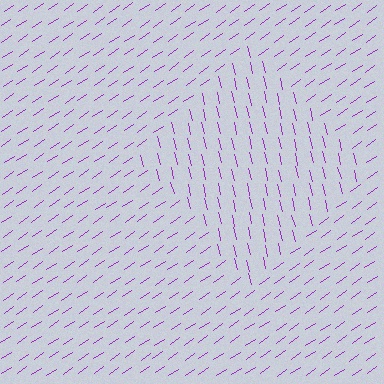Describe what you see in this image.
The image is filled with small purple line segments. A diamond region in the image has lines oriented differently from the surrounding lines, creating a visible texture boundary.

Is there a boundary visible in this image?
Yes, there is a texture boundary formed by a change in line orientation.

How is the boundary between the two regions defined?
The boundary is defined purely by a change in line orientation (approximately 69 degrees difference). All lines are the same color and thickness.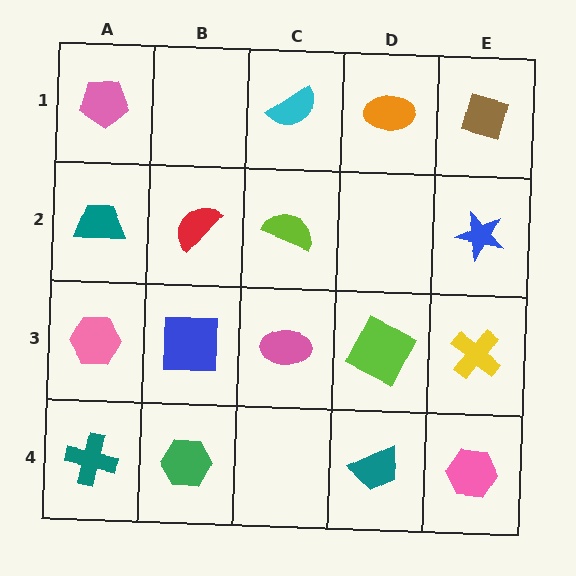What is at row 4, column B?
A green hexagon.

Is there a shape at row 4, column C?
No, that cell is empty.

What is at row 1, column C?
A cyan semicircle.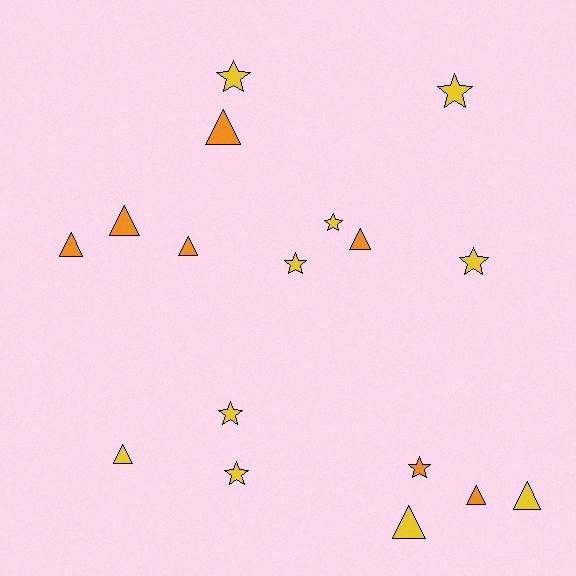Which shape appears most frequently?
Triangle, with 9 objects.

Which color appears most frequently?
Yellow, with 10 objects.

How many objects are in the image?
There are 17 objects.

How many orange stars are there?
There is 1 orange star.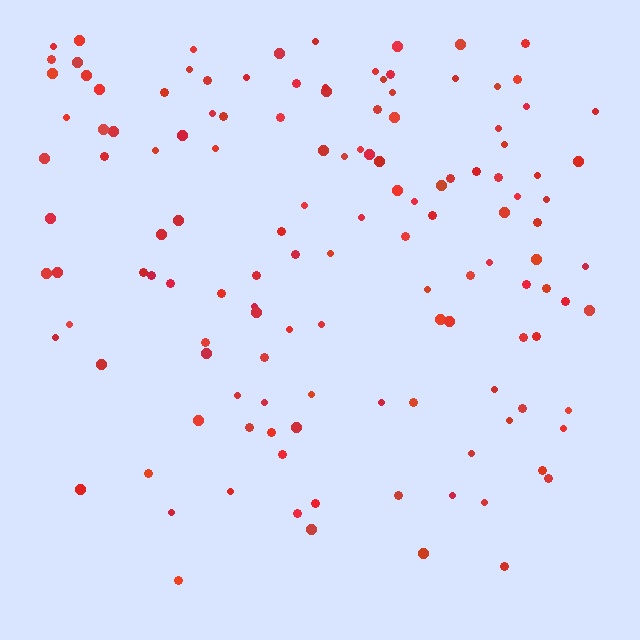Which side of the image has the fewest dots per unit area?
The bottom.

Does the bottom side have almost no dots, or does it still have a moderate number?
Still a moderate number, just noticeably fewer than the top.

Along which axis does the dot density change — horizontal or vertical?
Vertical.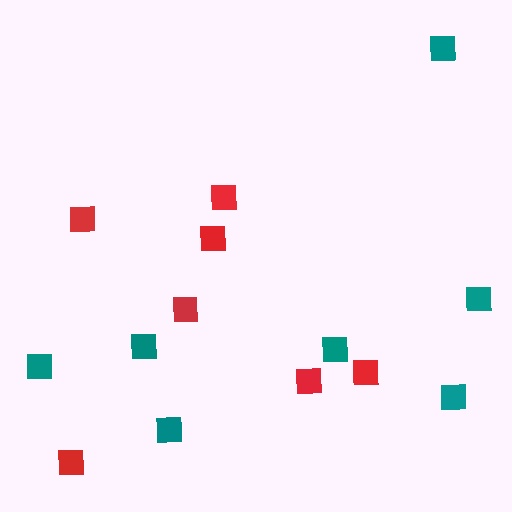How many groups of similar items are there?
There are 2 groups: one group of red squares (7) and one group of teal squares (7).